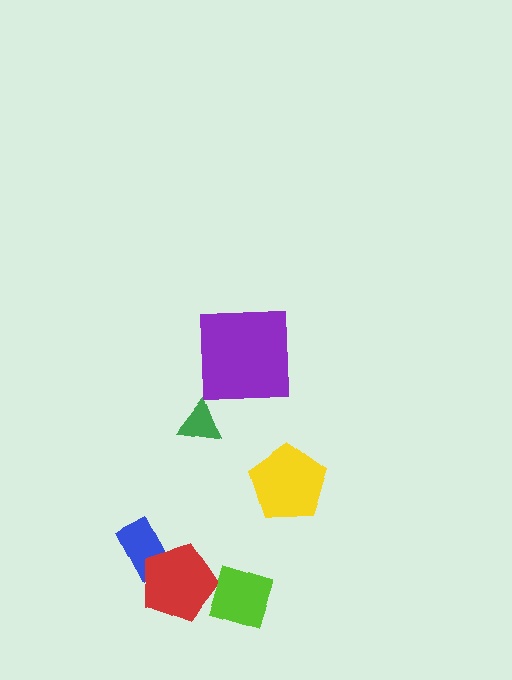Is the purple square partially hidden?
No, no other shape covers it.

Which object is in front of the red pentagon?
The lime diamond is in front of the red pentagon.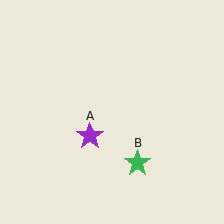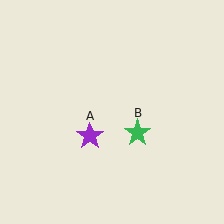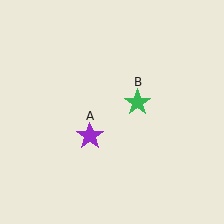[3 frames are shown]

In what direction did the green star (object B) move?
The green star (object B) moved up.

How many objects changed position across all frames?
1 object changed position: green star (object B).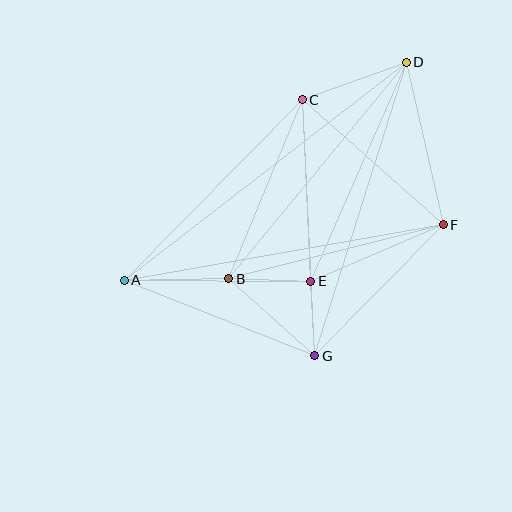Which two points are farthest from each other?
Points A and D are farthest from each other.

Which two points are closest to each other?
Points E and G are closest to each other.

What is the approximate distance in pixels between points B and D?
The distance between B and D is approximately 280 pixels.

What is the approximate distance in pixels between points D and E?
The distance between D and E is approximately 239 pixels.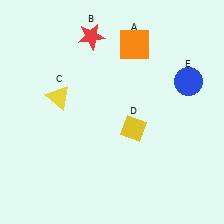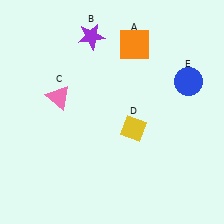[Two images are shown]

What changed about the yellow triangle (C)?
In Image 1, C is yellow. In Image 2, it changed to pink.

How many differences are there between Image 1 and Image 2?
There are 2 differences between the two images.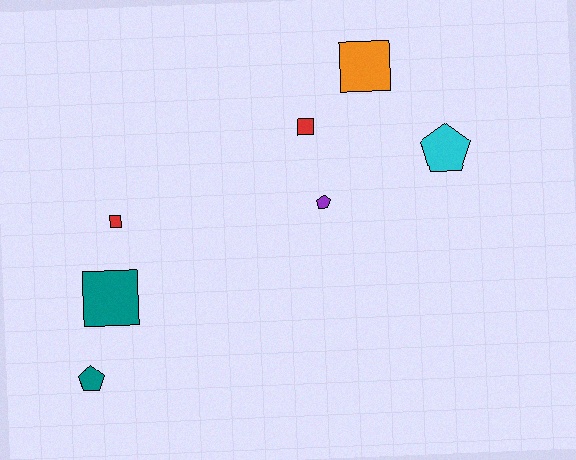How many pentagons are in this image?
There are 3 pentagons.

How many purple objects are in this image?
There is 1 purple object.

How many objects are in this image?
There are 7 objects.